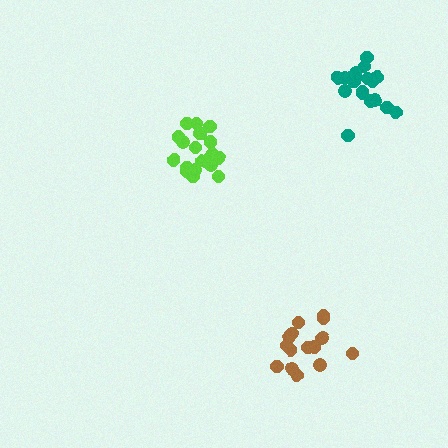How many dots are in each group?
Group 1: 15 dots, Group 2: 20 dots, Group 3: 19 dots (54 total).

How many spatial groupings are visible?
There are 3 spatial groupings.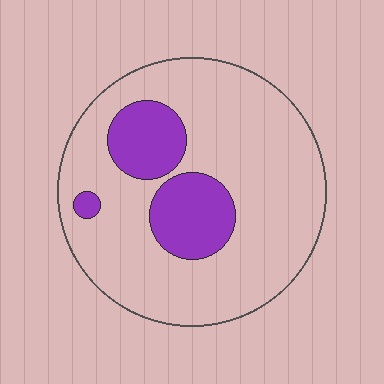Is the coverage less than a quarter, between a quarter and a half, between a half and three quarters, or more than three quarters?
Less than a quarter.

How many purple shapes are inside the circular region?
3.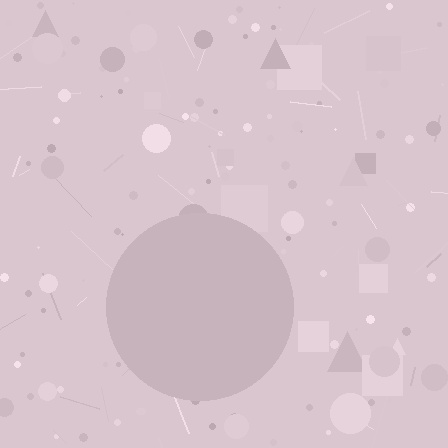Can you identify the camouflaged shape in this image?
The camouflaged shape is a circle.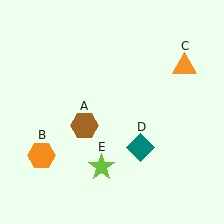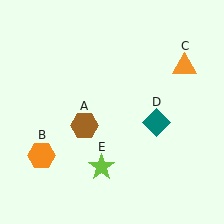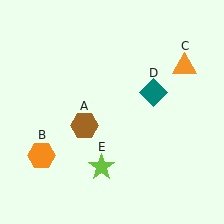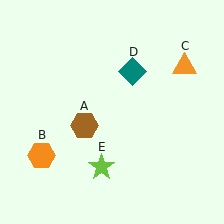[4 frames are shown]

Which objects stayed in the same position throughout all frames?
Brown hexagon (object A) and orange hexagon (object B) and orange triangle (object C) and lime star (object E) remained stationary.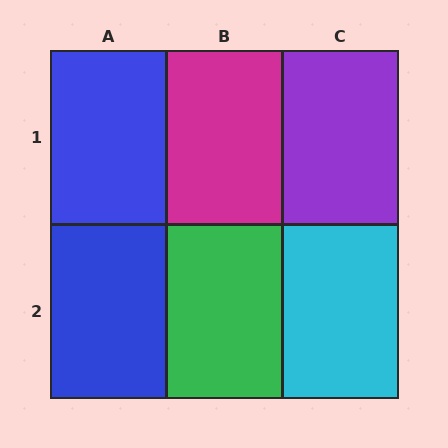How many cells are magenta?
1 cell is magenta.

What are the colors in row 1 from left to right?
Blue, magenta, purple.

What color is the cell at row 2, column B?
Green.